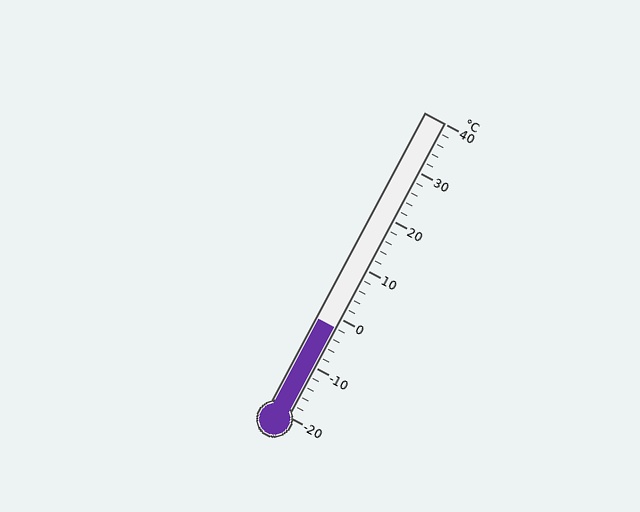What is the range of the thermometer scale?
The thermometer scale ranges from -20°C to 40°C.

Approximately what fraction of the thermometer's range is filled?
The thermometer is filled to approximately 30% of its range.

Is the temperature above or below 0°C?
The temperature is below 0°C.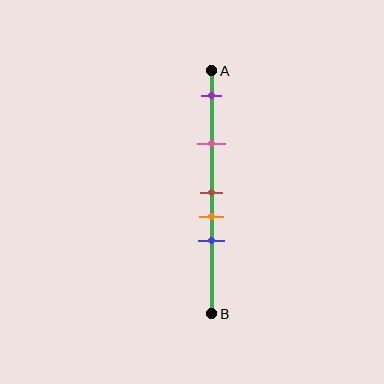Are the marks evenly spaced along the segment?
No, the marks are not evenly spaced.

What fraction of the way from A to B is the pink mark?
The pink mark is approximately 30% (0.3) of the way from A to B.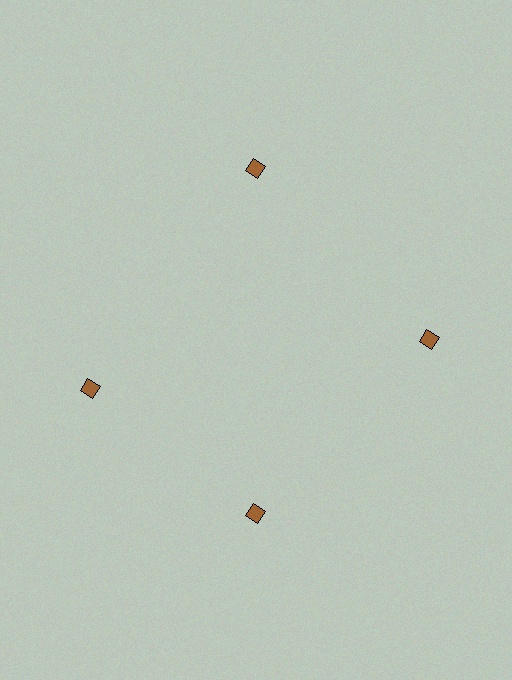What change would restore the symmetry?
The symmetry would be restored by rotating it back into even spacing with its neighbors so that all 4 diamonds sit at equal angles and equal distance from the center.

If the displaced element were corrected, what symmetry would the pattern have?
It would have 4-fold rotational symmetry — the pattern would map onto itself every 90 degrees.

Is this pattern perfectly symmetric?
No. The 4 brown diamonds are arranged in a ring, but one element near the 9 o'clock position is rotated out of alignment along the ring, breaking the 4-fold rotational symmetry.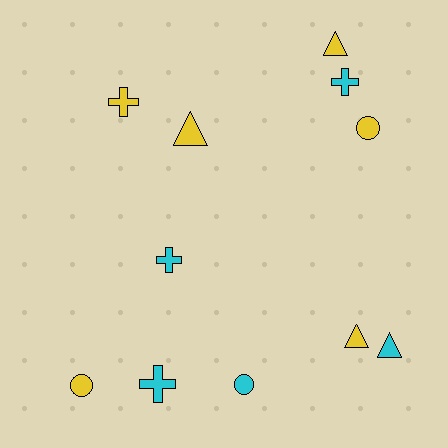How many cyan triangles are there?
There is 1 cyan triangle.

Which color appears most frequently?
Yellow, with 6 objects.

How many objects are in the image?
There are 11 objects.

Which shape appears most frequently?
Cross, with 4 objects.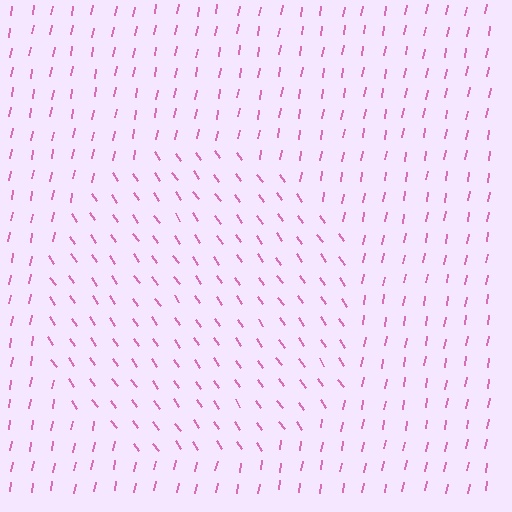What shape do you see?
I see a circle.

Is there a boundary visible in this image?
Yes, there is a texture boundary formed by a change in line orientation.